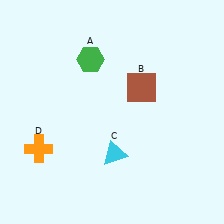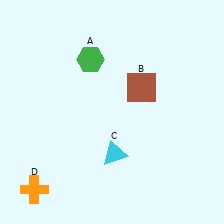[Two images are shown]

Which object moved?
The orange cross (D) moved down.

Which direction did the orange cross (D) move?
The orange cross (D) moved down.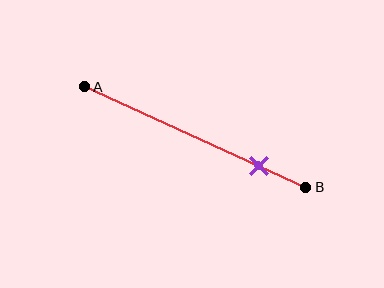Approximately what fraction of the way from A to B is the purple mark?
The purple mark is approximately 80% of the way from A to B.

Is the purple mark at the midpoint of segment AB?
No, the mark is at about 80% from A, not at the 50% midpoint.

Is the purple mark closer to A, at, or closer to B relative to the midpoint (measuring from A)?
The purple mark is closer to point B than the midpoint of segment AB.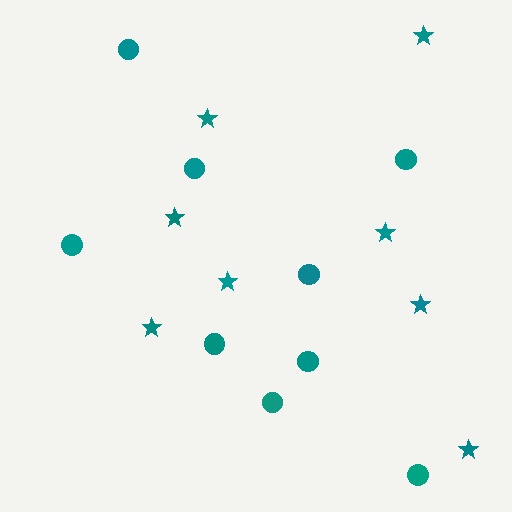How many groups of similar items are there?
There are 2 groups: one group of stars (8) and one group of circles (9).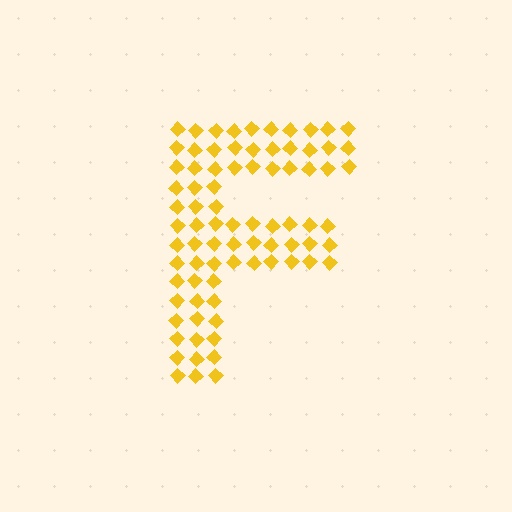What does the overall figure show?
The overall figure shows the letter F.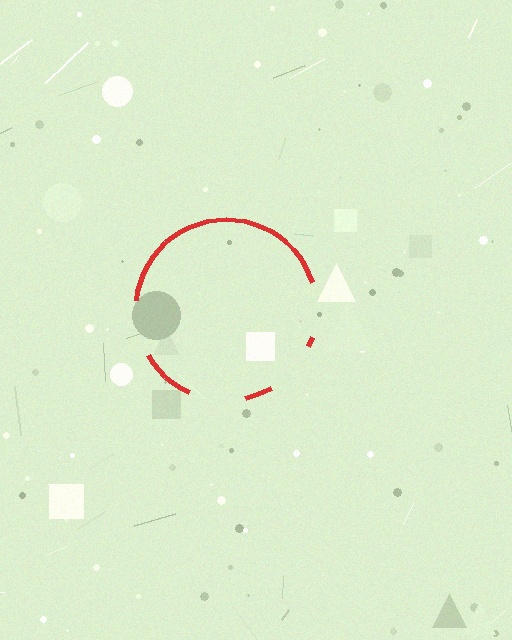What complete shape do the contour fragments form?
The contour fragments form a circle.